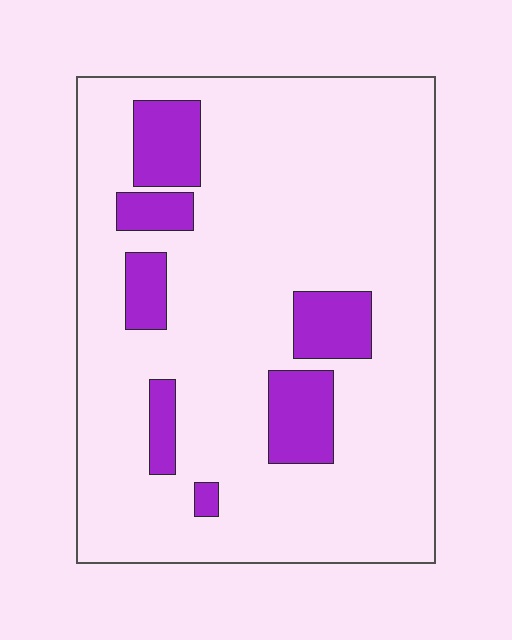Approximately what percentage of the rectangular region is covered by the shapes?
Approximately 15%.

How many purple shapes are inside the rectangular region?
7.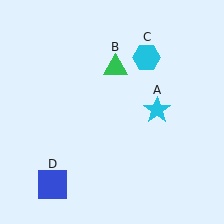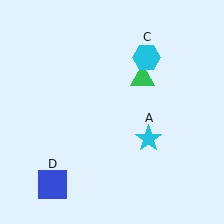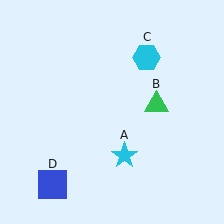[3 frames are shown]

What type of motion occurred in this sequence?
The cyan star (object A), green triangle (object B) rotated clockwise around the center of the scene.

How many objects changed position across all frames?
2 objects changed position: cyan star (object A), green triangle (object B).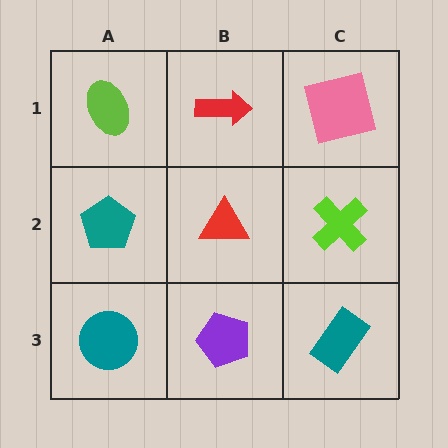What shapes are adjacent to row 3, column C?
A lime cross (row 2, column C), a purple pentagon (row 3, column B).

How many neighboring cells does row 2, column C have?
3.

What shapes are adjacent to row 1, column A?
A teal pentagon (row 2, column A), a red arrow (row 1, column B).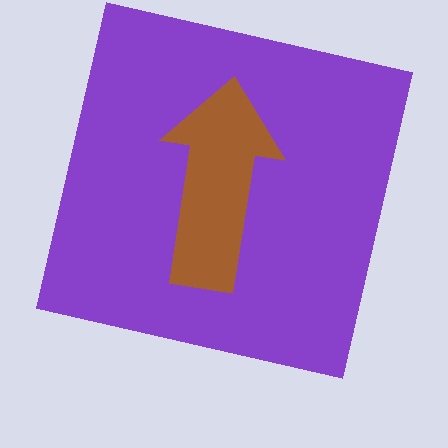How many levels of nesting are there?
2.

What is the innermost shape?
The brown arrow.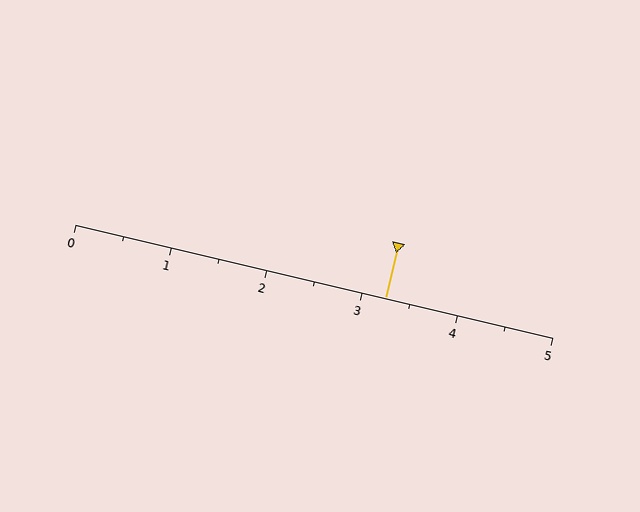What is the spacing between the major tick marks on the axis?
The major ticks are spaced 1 apart.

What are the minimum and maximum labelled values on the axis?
The axis runs from 0 to 5.